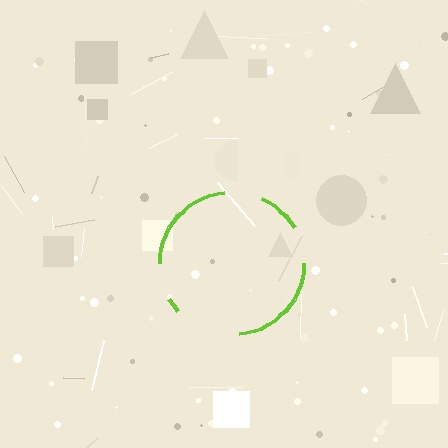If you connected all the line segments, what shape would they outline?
They would outline a circle.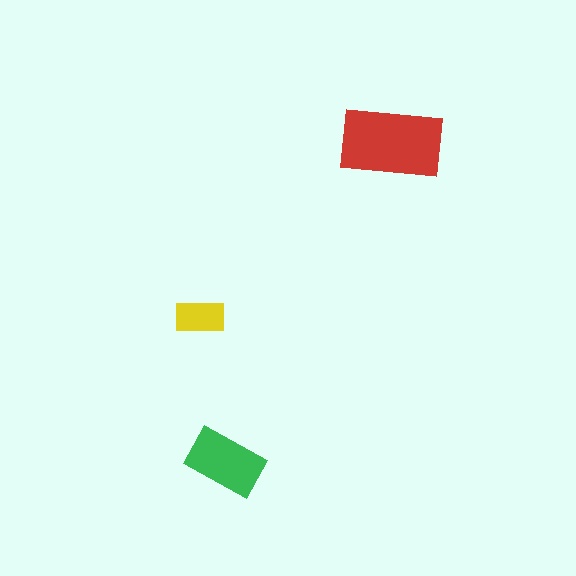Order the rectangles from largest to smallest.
the red one, the green one, the yellow one.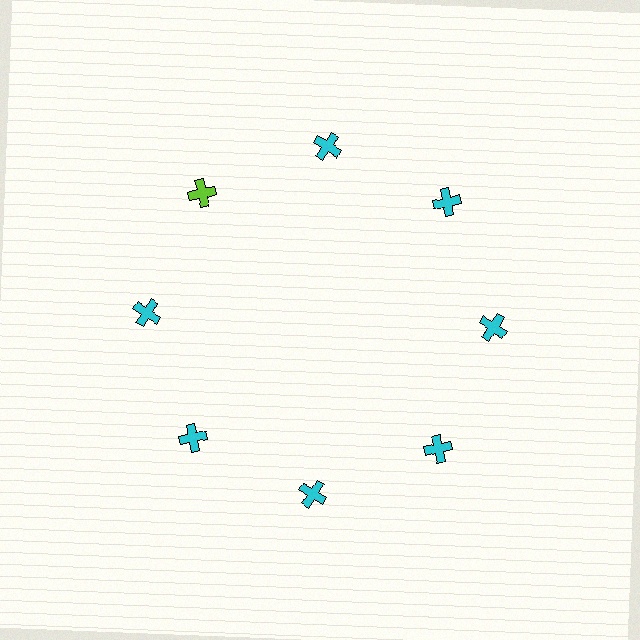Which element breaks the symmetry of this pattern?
The lime cross at roughly the 10 o'clock position breaks the symmetry. All other shapes are cyan crosses.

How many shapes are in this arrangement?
There are 8 shapes arranged in a ring pattern.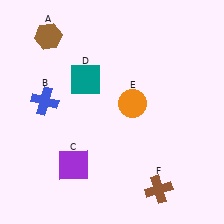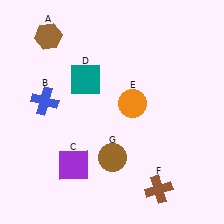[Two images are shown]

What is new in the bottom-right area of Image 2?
A brown circle (G) was added in the bottom-right area of Image 2.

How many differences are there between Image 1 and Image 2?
There is 1 difference between the two images.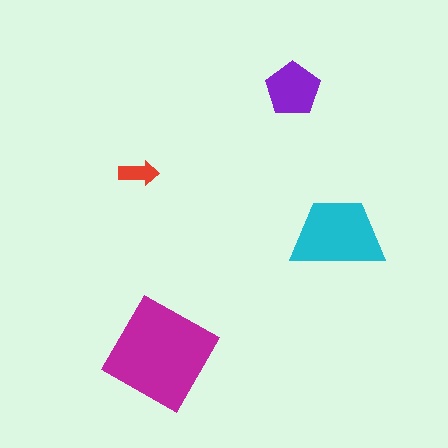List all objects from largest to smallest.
The magenta diamond, the cyan trapezoid, the purple pentagon, the red arrow.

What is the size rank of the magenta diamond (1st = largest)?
1st.